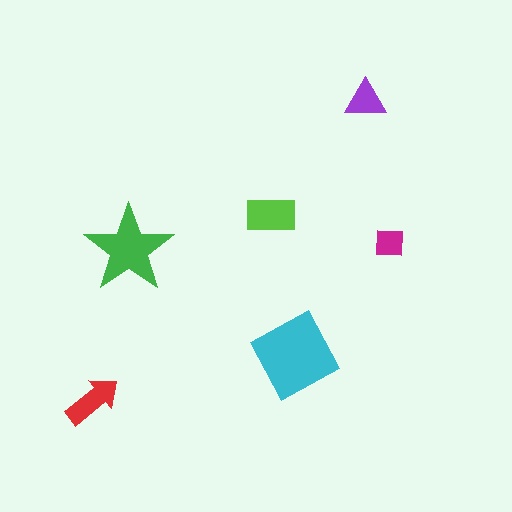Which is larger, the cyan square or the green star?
The cyan square.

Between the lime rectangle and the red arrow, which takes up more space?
The lime rectangle.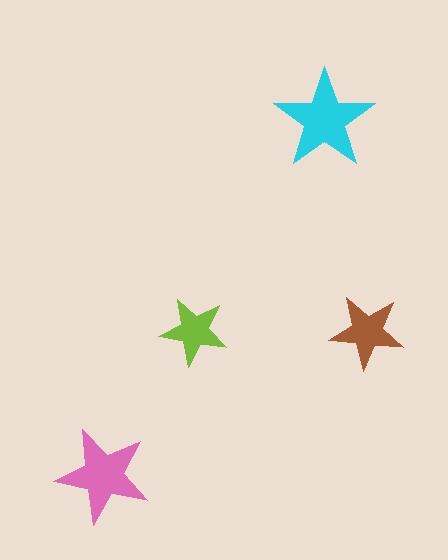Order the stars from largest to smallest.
the cyan one, the pink one, the brown one, the lime one.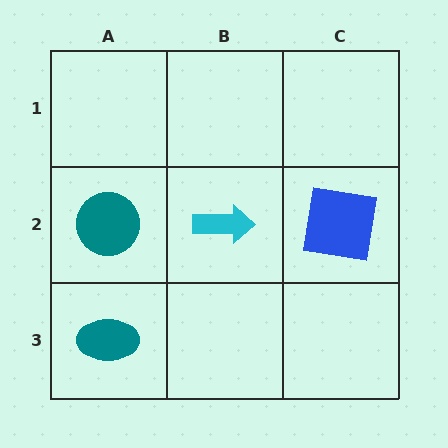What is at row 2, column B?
A cyan arrow.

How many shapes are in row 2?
3 shapes.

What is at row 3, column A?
A teal ellipse.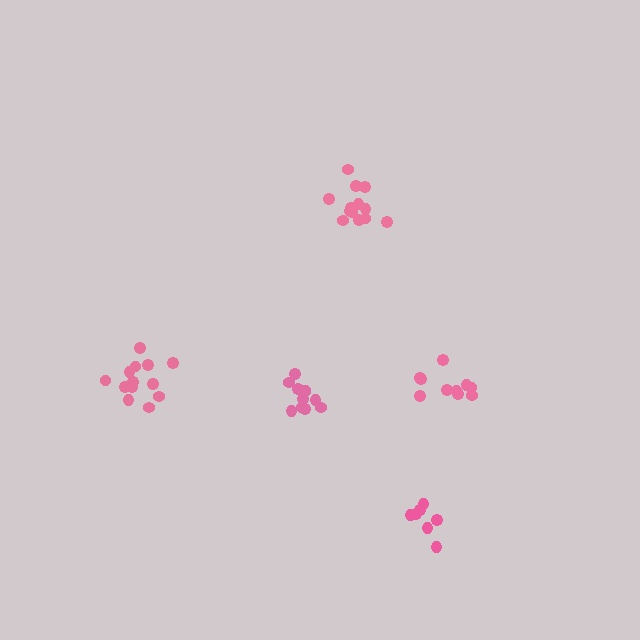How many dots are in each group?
Group 1: 7 dots, Group 2: 11 dots, Group 3: 13 dots, Group 4: 11 dots, Group 5: 13 dots (55 total).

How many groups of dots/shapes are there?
There are 5 groups.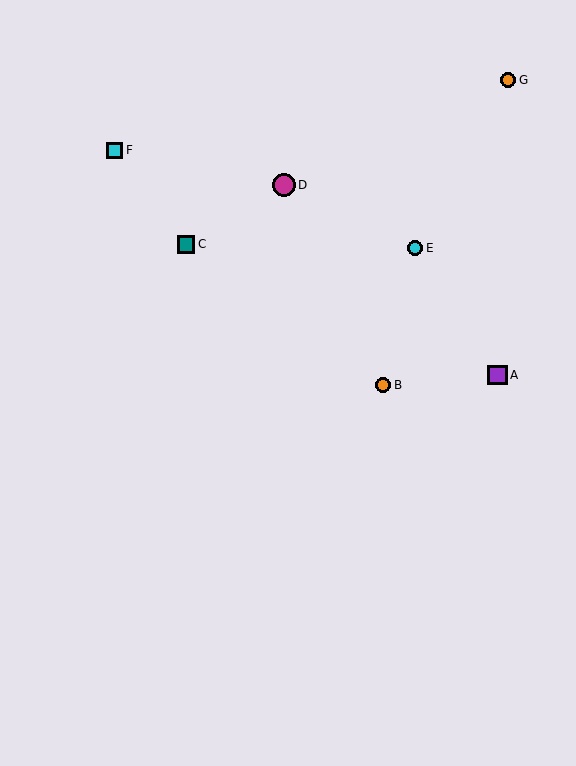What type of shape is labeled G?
Shape G is an orange circle.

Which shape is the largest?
The magenta circle (labeled D) is the largest.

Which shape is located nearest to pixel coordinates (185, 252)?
The teal square (labeled C) at (186, 244) is nearest to that location.